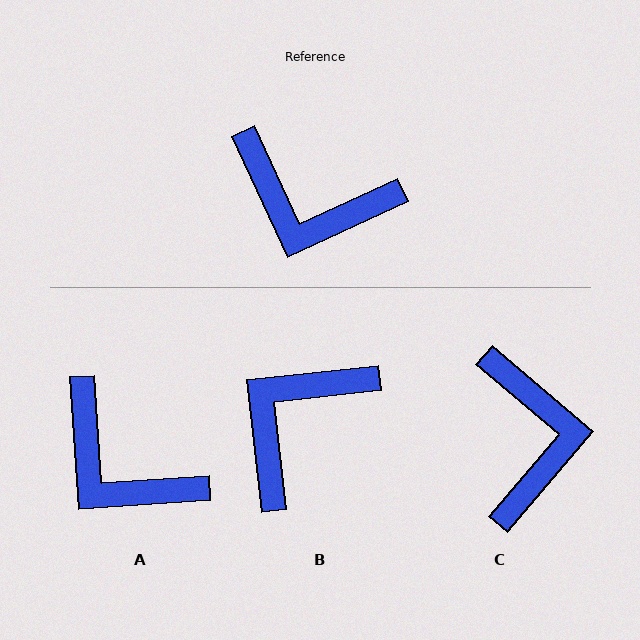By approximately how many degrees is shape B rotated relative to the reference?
Approximately 109 degrees clockwise.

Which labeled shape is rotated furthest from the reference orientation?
C, about 115 degrees away.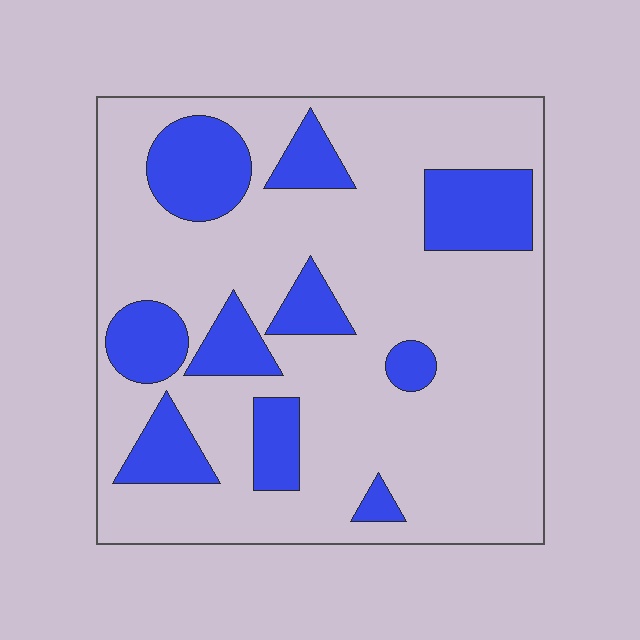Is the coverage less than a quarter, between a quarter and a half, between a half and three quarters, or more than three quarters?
Less than a quarter.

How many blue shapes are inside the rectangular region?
10.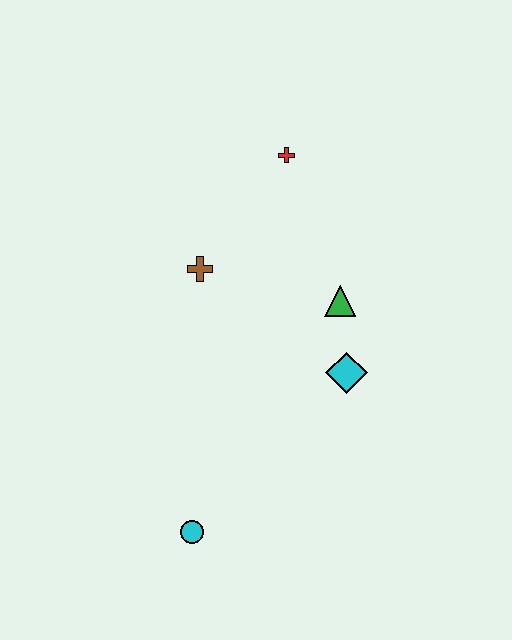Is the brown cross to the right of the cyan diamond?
No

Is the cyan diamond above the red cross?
No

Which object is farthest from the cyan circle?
The red cross is farthest from the cyan circle.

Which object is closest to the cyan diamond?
The green triangle is closest to the cyan diamond.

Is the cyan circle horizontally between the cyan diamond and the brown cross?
No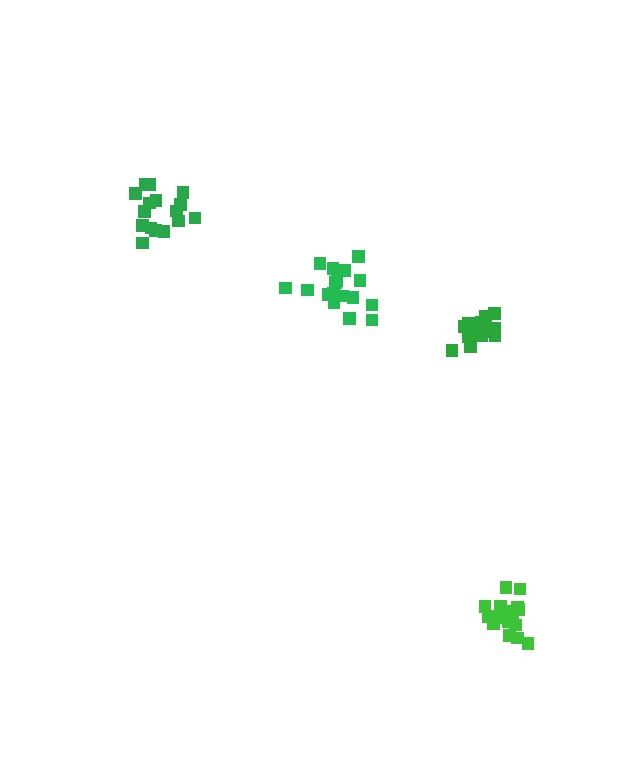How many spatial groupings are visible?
There are 4 spatial groupings.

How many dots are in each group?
Group 1: 16 dots, Group 2: 16 dots, Group 3: 17 dots, Group 4: 17 dots (66 total).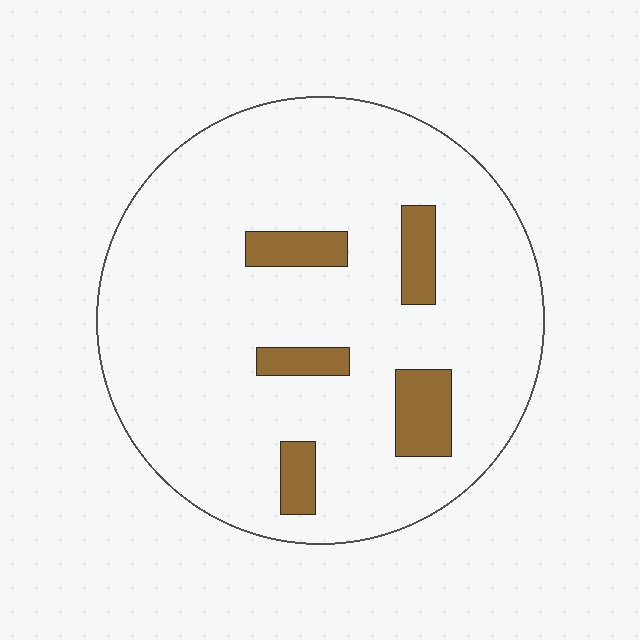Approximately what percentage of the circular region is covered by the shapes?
Approximately 10%.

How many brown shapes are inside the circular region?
5.